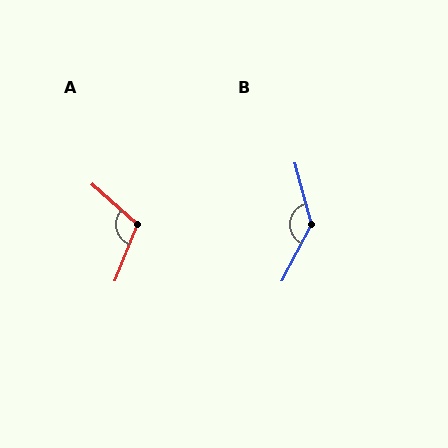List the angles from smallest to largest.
A (111°), B (137°).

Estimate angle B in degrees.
Approximately 137 degrees.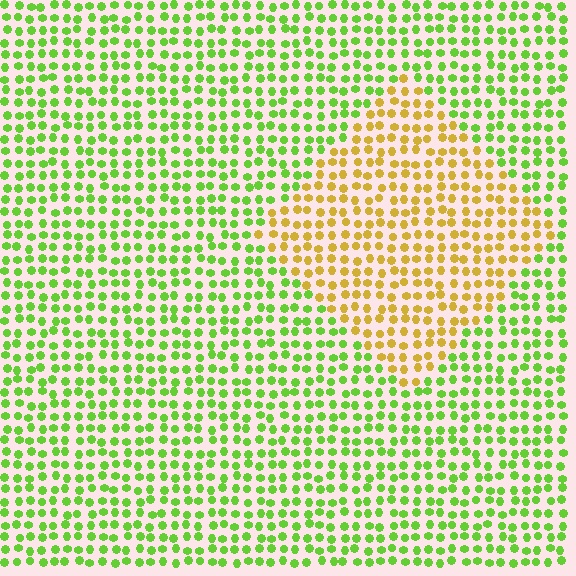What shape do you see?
I see a diamond.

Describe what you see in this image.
The image is filled with small lime elements in a uniform arrangement. A diamond-shaped region is visible where the elements are tinted to a slightly different hue, forming a subtle color boundary.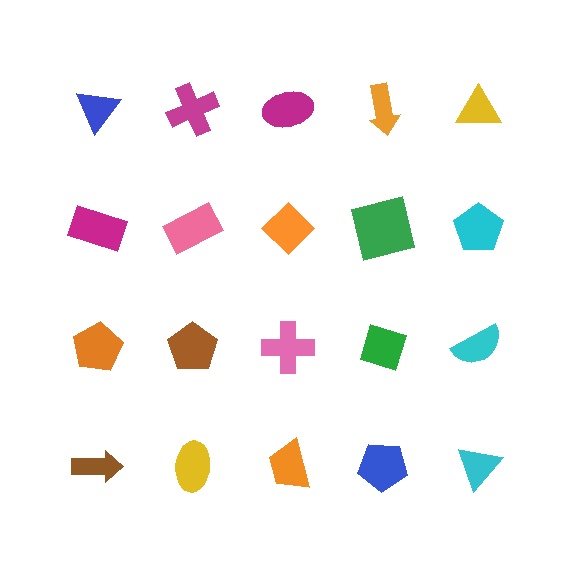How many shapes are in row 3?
5 shapes.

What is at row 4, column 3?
An orange trapezoid.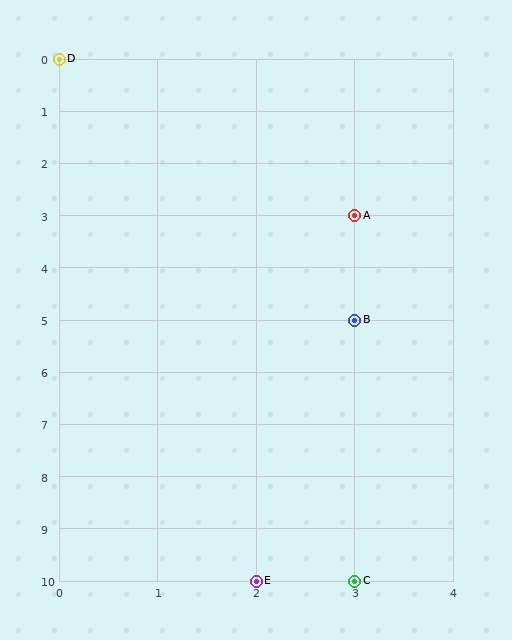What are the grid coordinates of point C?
Point C is at grid coordinates (3, 10).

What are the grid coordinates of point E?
Point E is at grid coordinates (2, 10).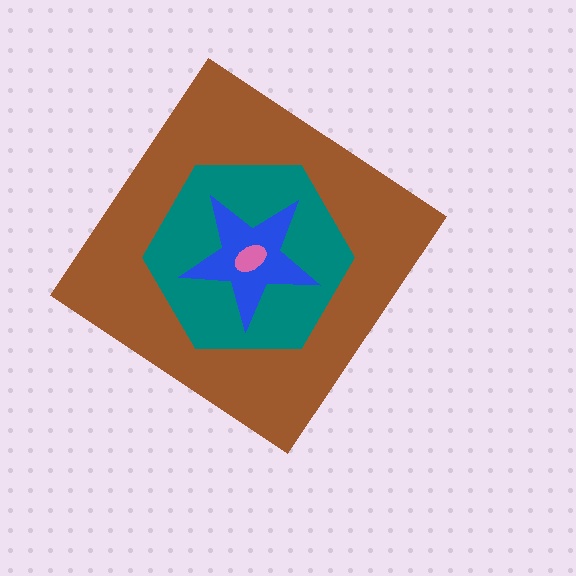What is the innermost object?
The pink ellipse.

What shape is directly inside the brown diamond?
The teal hexagon.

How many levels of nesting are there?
4.